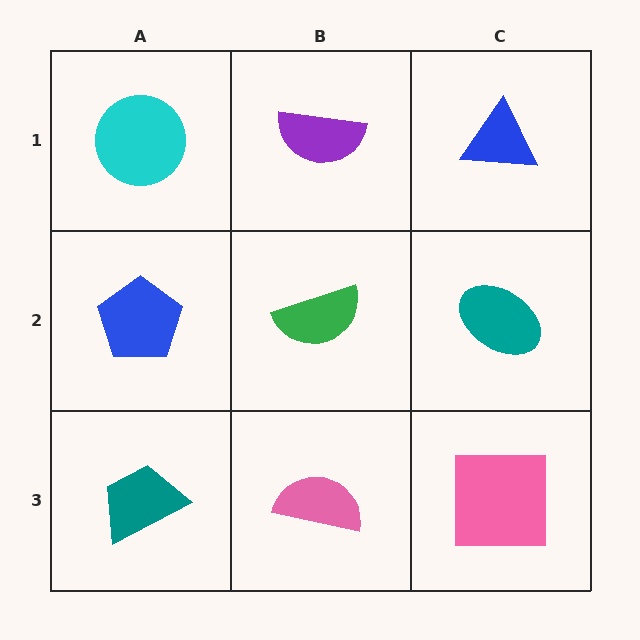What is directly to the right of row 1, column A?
A purple semicircle.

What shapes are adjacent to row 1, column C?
A teal ellipse (row 2, column C), a purple semicircle (row 1, column B).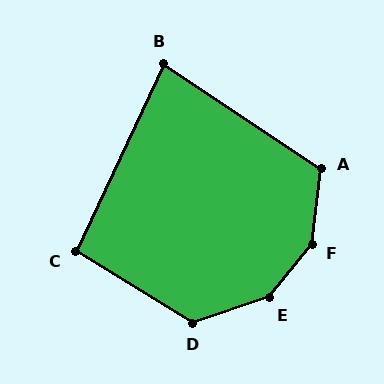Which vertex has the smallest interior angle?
B, at approximately 82 degrees.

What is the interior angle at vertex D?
Approximately 130 degrees (obtuse).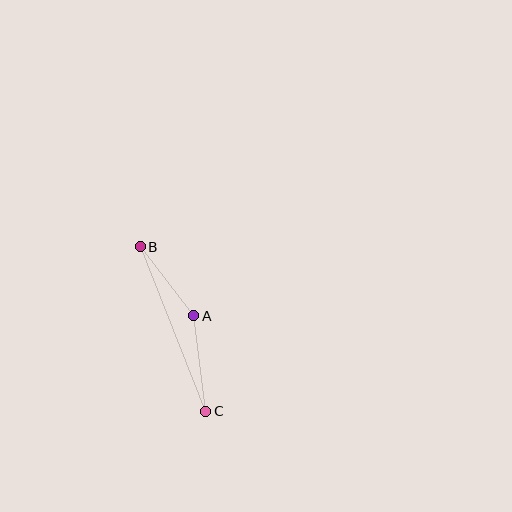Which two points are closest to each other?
Points A and B are closest to each other.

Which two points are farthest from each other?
Points B and C are farthest from each other.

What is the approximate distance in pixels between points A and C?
The distance between A and C is approximately 96 pixels.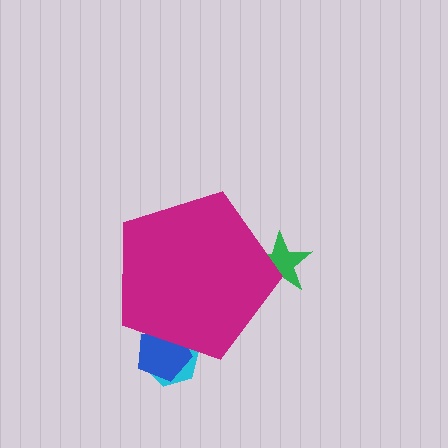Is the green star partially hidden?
Yes, the green star is partially hidden behind the magenta pentagon.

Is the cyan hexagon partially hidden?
Yes, the cyan hexagon is partially hidden behind the magenta pentagon.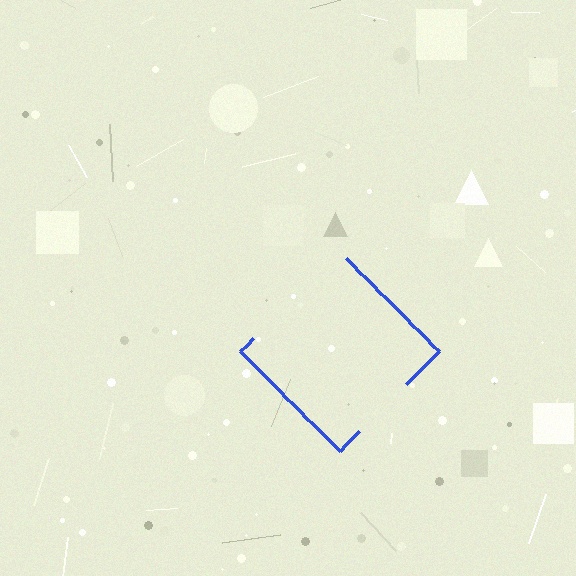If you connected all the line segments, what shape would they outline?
They would outline a diamond.